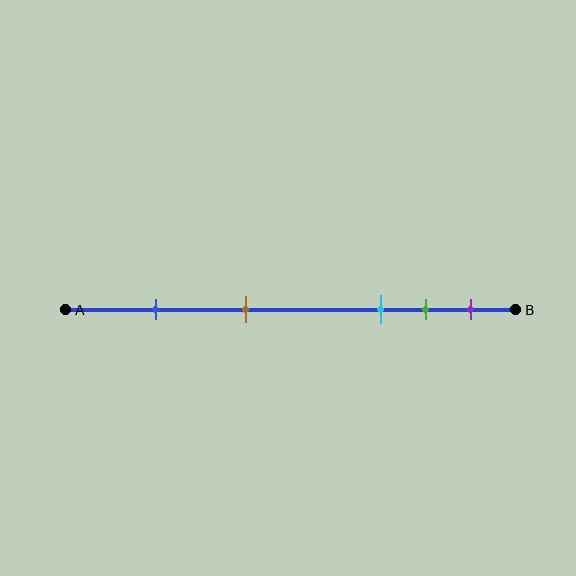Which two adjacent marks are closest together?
The green and purple marks are the closest adjacent pair.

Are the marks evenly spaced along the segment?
No, the marks are not evenly spaced.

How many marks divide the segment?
There are 5 marks dividing the segment.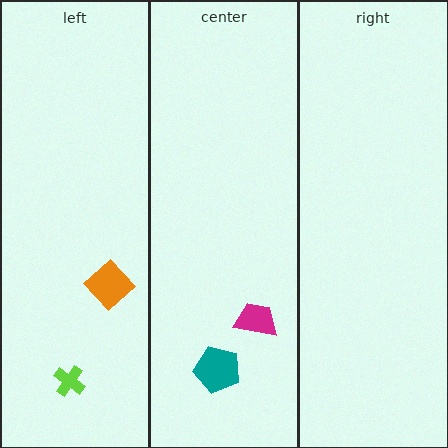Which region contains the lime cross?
The left region.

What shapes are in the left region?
The lime cross, the orange diamond.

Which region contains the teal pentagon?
The center region.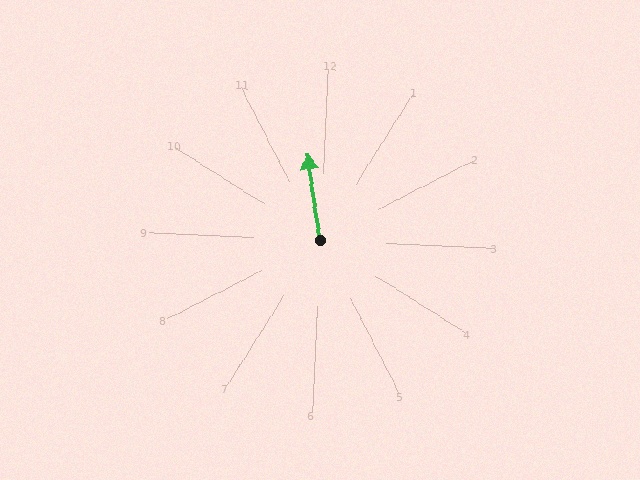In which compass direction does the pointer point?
North.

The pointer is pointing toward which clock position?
Roughly 12 o'clock.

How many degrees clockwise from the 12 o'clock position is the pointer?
Approximately 349 degrees.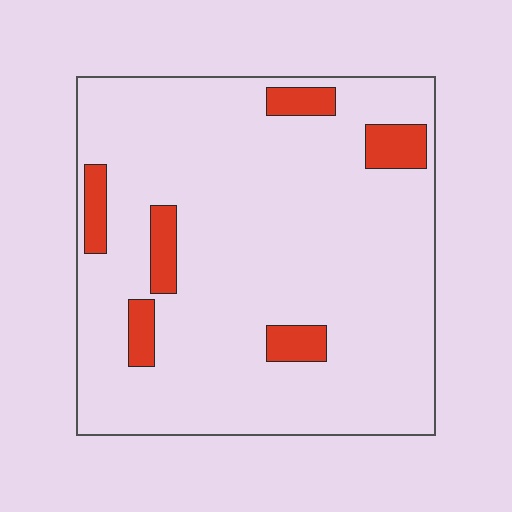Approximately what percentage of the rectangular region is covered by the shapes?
Approximately 10%.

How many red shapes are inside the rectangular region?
6.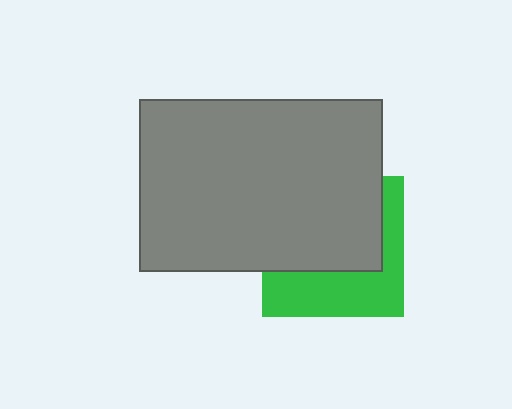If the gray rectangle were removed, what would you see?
You would see the complete green square.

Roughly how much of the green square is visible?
A small part of it is visible (roughly 42%).